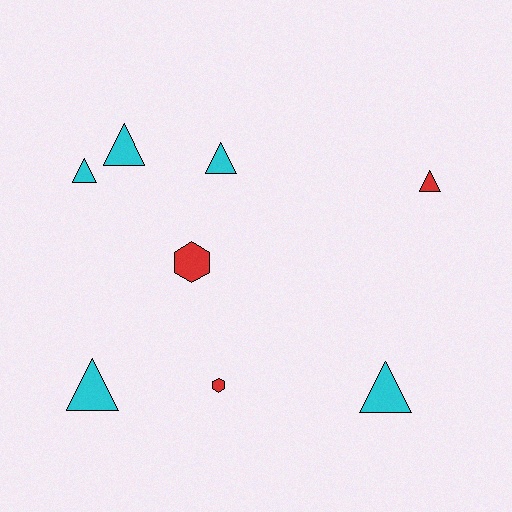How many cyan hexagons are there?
There are no cyan hexagons.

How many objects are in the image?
There are 8 objects.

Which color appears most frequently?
Cyan, with 5 objects.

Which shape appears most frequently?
Triangle, with 6 objects.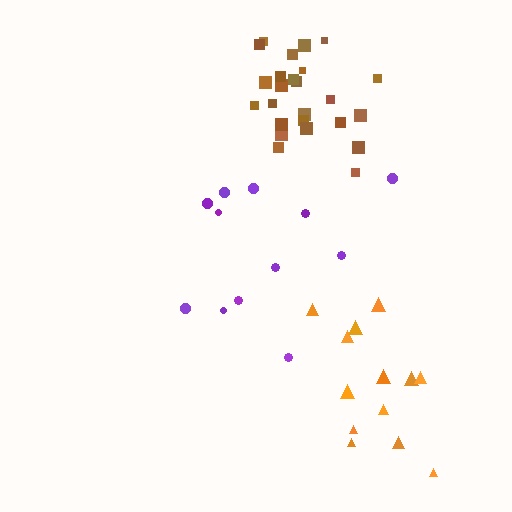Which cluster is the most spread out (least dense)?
Purple.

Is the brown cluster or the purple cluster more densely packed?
Brown.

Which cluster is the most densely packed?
Brown.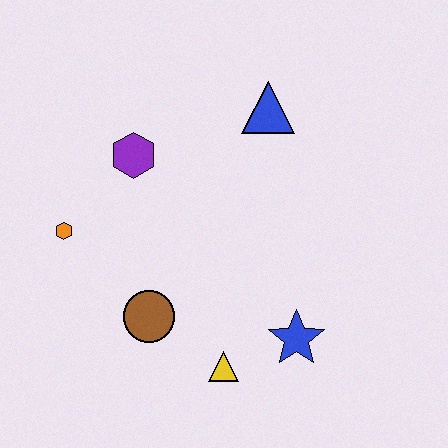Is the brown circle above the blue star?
Yes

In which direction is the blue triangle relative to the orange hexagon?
The blue triangle is to the right of the orange hexagon.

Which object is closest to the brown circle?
The yellow triangle is closest to the brown circle.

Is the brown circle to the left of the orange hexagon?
No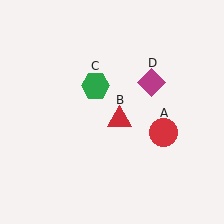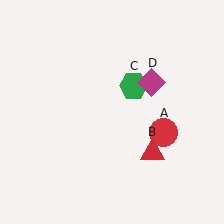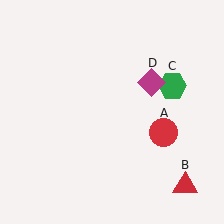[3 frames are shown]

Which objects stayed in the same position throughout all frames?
Red circle (object A) and magenta diamond (object D) remained stationary.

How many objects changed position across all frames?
2 objects changed position: red triangle (object B), green hexagon (object C).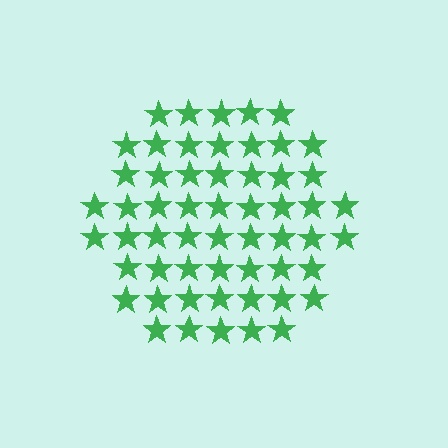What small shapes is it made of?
It is made of small stars.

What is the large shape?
The large shape is a hexagon.